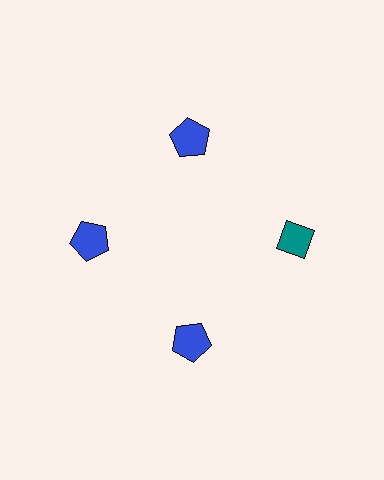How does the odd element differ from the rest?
It differs in both color (teal instead of blue) and shape (diamond instead of pentagon).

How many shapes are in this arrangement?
There are 4 shapes arranged in a ring pattern.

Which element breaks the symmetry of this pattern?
The teal diamond at roughly the 3 o'clock position breaks the symmetry. All other shapes are blue pentagons.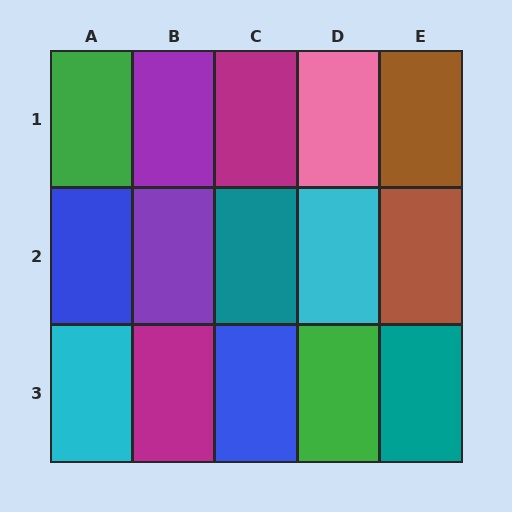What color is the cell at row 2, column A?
Blue.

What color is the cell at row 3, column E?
Teal.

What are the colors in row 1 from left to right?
Green, purple, magenta, pink, brown.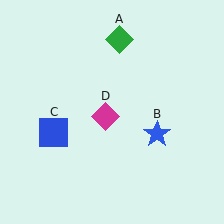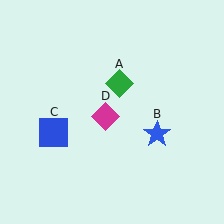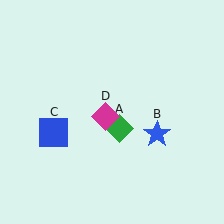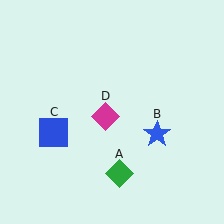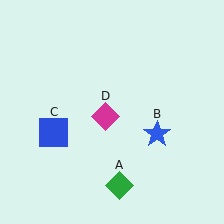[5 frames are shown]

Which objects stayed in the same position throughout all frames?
Blue star (object B) and blue square (object C) and magenta diamond (object D) remained stationary.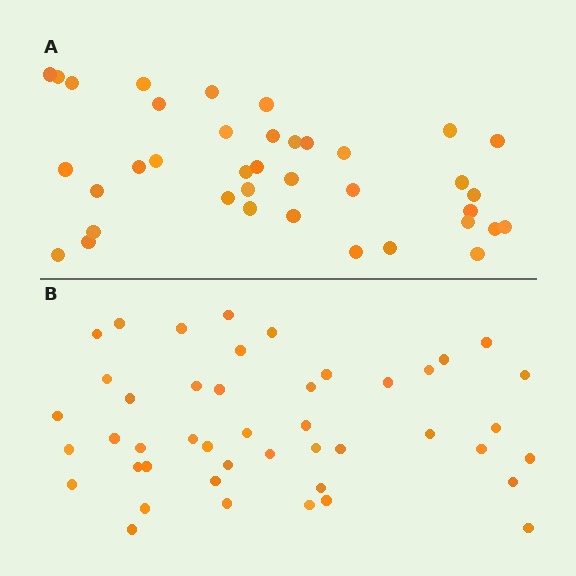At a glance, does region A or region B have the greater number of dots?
Region B (the bottom region) has more dots.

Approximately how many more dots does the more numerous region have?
Region B has roughly 8 or so more dots than region A.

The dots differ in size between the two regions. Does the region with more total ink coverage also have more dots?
No. Region A has more total ink coverage because its dots are larger, but region B actually contains more individual dots. Total area can be misleading — the number of items is what matters here.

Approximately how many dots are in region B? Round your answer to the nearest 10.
About 40 dots. (The exact count is 45, which rounds to 40.)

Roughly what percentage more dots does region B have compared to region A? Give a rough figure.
About 20% more.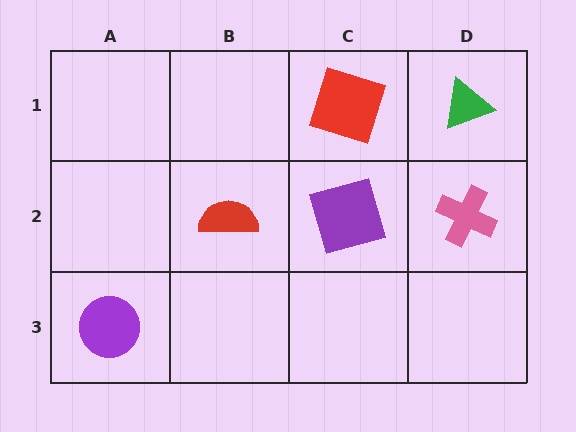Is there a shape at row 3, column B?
No, that cell is empty.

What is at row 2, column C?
A purple square.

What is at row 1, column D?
A green triangle.